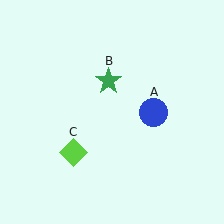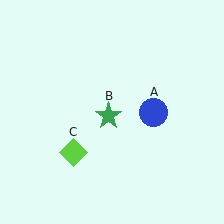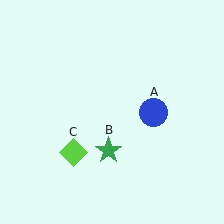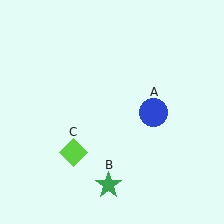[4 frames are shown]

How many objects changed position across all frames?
1 object changed position: green star (object B).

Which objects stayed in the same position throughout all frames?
Blue circle (object A) and lime diamond (object C) remained stationary.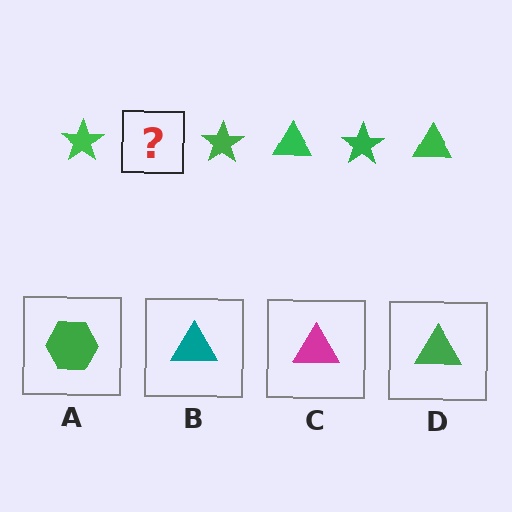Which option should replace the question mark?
Option D.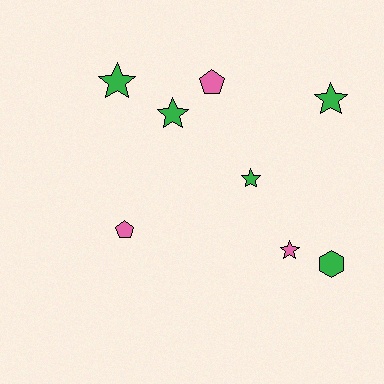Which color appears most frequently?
Green, with 5 objects.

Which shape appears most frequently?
Star, with 5 objects.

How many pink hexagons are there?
There are no pink hexagons.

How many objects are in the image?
There are 8 objects.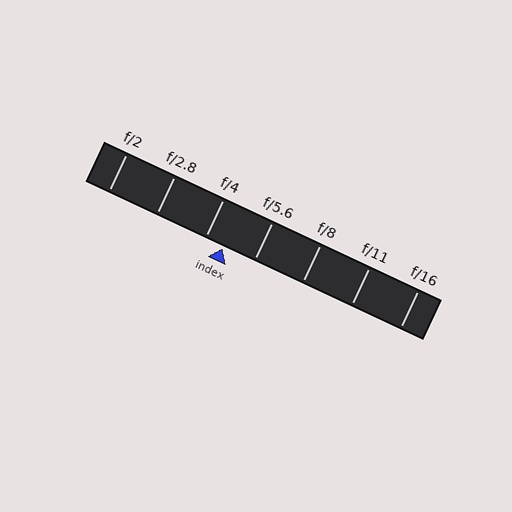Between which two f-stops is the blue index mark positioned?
The index mark is between f/4 and f/5.6.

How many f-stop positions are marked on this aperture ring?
There are 7 f-stop positions marked.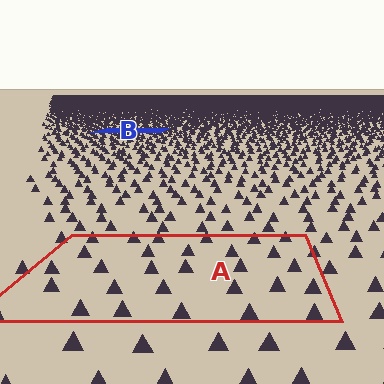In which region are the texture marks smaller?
The texture marks are smaller in region B, because it is farther away.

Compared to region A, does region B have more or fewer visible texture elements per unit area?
Region B has more texture elements per unit area — they are packed more densely because it is farther away.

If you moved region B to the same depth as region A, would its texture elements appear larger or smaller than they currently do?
They would appear larger. At a closer depth, the same texture elements are projected at a bigger on-screen size.